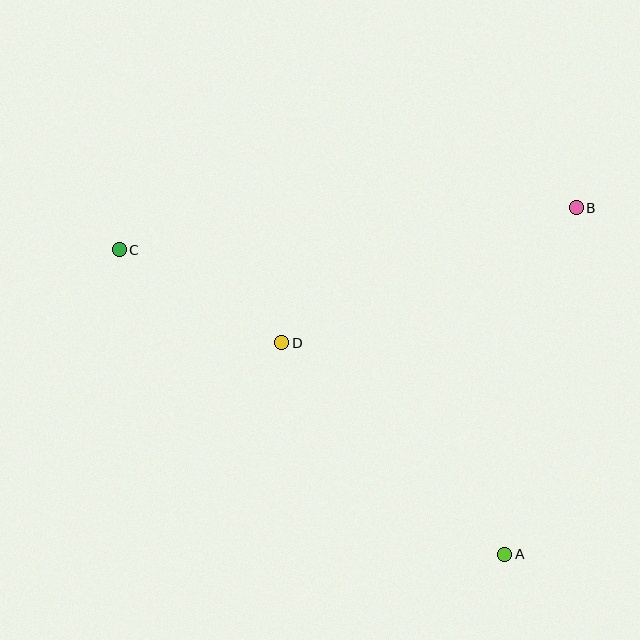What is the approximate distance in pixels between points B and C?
The distance between B and C is approximately 459 pixels.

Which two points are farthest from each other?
Points A and C are farthest from each other.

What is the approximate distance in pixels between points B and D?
The distance between B and D is approximately 324 pixels.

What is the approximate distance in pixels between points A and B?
The distance between A and B is approximately 354 pixels.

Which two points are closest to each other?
Points C and D are closest to each other.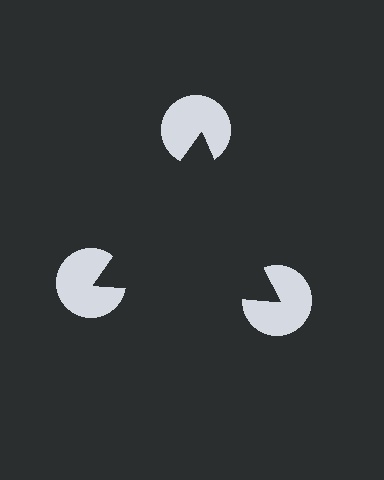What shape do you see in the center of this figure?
An illusory triangle — its edges are inferred from the aligned wedge cuts in the pac-man discs, not physically drawn.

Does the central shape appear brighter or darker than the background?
It typically appears slightly darker than the background, even though no actual brightness change is drawn.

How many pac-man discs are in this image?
There are 3 — one at each vertex of the illusory triangle.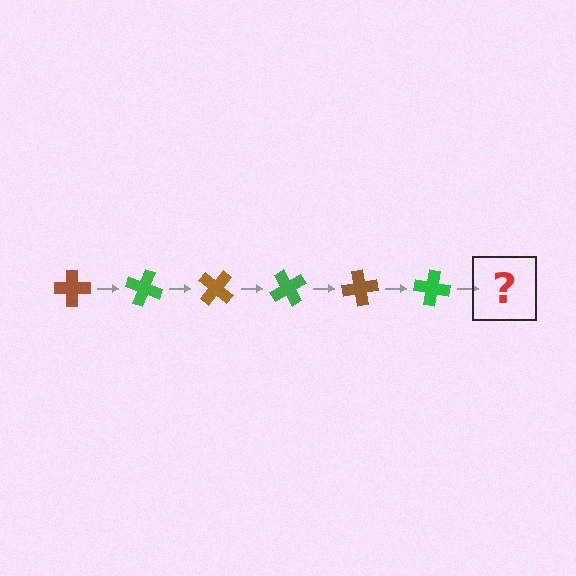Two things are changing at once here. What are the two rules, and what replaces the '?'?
The two rules are that it rotates 20 degrees each step and the color cycles through brown and green. The '?' should be a brown cross, rotated 120 degrees from the start.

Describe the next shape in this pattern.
It should be a brown cross, rotated 120 degrees from the start.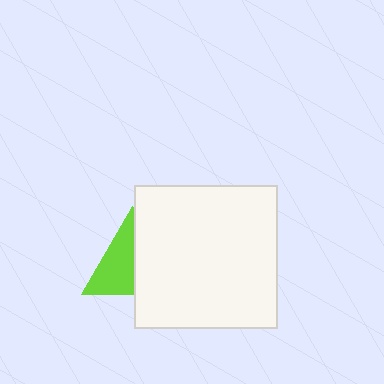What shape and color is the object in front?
The object in front is a white square.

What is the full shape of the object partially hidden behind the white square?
The partially hidden object is a lime triangle.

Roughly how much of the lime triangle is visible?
About half of it is visible (roughly 52%).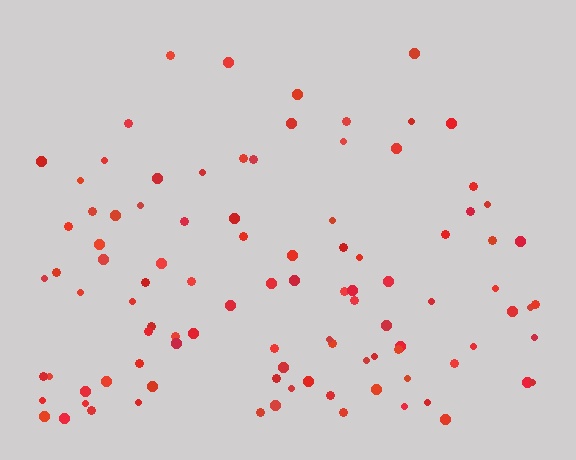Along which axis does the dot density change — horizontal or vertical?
Vertical.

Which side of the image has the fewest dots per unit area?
The top.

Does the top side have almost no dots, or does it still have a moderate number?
Still a moderate number, just noticeably fewer than the bottom.